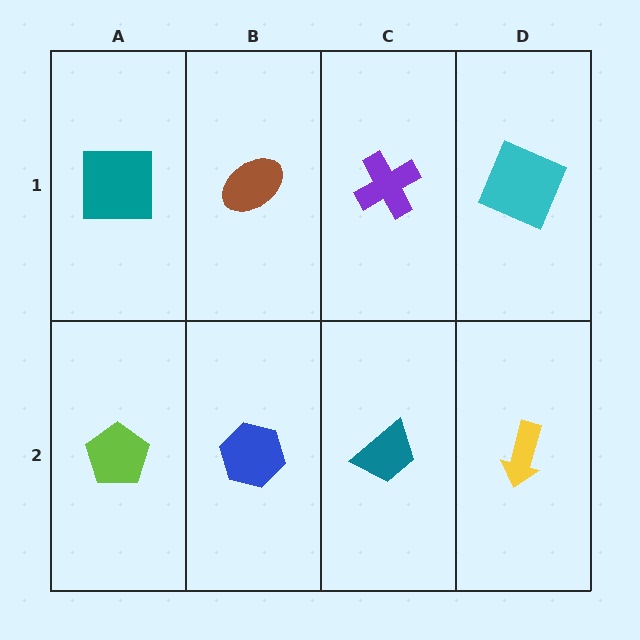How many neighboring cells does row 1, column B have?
3.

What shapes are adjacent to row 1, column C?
A teal trapezoid (row 2, column C), a brown ellipse (row 1, column B), a cyan square (row 1, column D).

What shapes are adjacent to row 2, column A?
A teal square (row 1, column A), a blue hexagon (row 2, column B).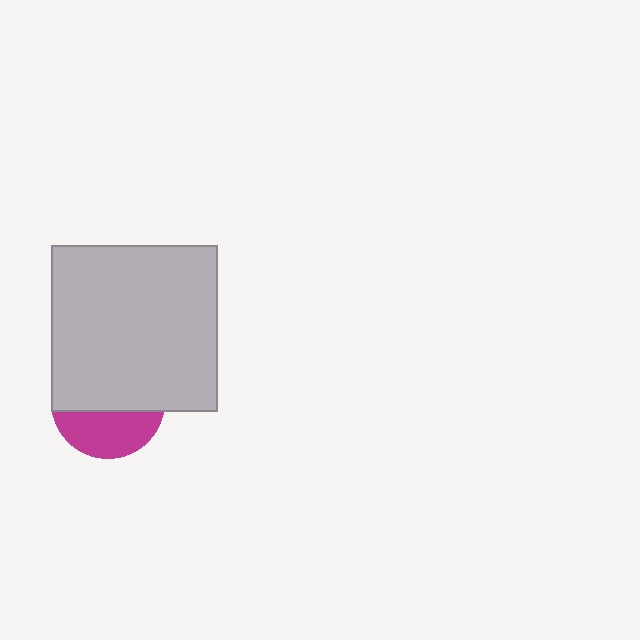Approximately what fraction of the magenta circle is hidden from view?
Roughly 61% of the magenta circle is hidden behind the light gray square.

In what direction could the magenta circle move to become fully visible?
The magenta circle could move down. That would shift it out from behind the light gray square entirely.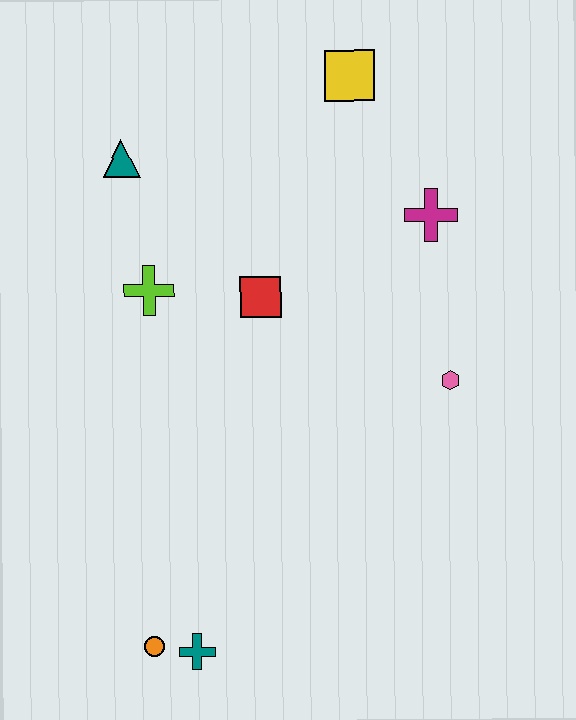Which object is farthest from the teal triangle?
The teal cross is farthest from the teal triangle.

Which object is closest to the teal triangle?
The lime cross is closest to the teal triangle.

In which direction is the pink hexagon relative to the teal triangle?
The pink hexagon is to the right of the teal triangle.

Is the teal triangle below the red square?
No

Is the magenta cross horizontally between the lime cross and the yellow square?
No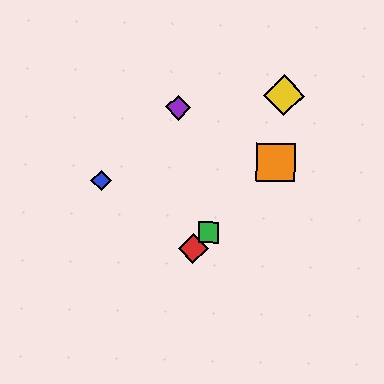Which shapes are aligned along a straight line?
The red diamond, the green square, the orange square are aligned along a straight line.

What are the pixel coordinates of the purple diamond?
The purple diamond is at (178, 107).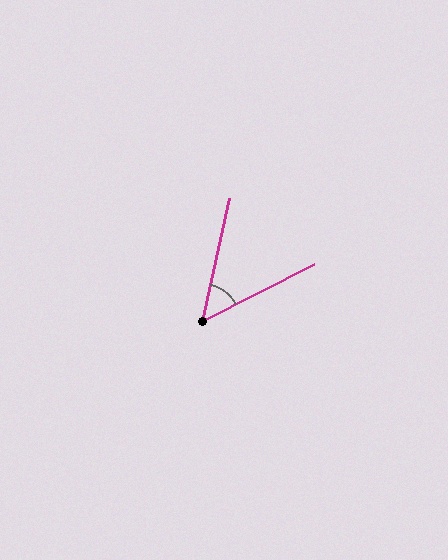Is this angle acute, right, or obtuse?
It is acute.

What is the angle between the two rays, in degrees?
Approximately 51 degrees.